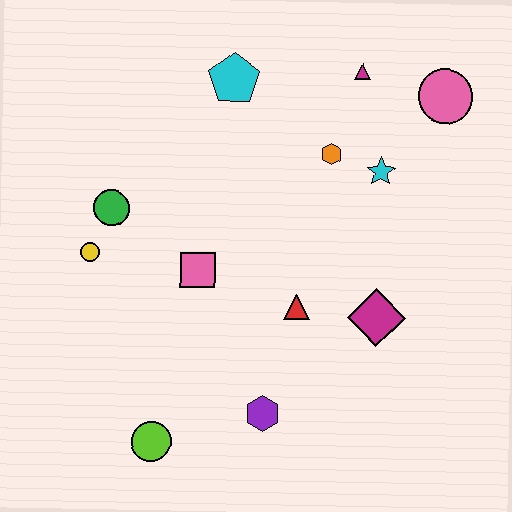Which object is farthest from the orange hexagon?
The lime circle is farthest from the orange hexagon.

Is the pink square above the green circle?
No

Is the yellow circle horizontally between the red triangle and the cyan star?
No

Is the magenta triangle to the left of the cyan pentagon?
No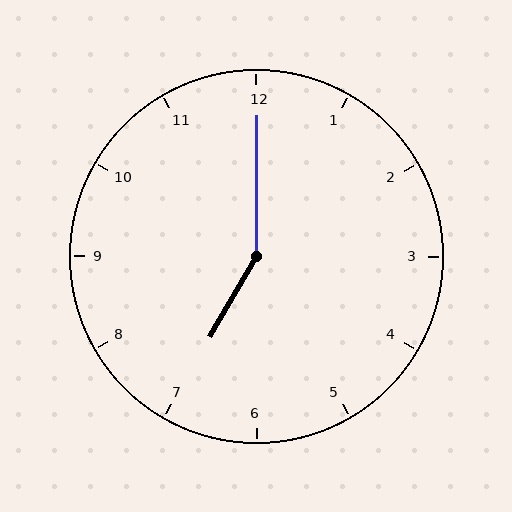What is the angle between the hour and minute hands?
Approximately 150 degrees.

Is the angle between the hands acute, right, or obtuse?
It is obtuse.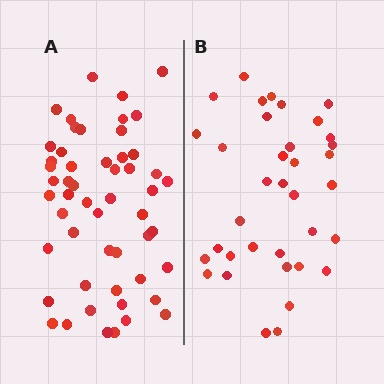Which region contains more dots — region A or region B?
Region A (the left region) has more dots.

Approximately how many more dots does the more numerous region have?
Region A has approximately 15 more dots than region B.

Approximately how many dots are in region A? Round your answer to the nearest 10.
About 50 dots. (The exact count is 53, which rounds to 50.)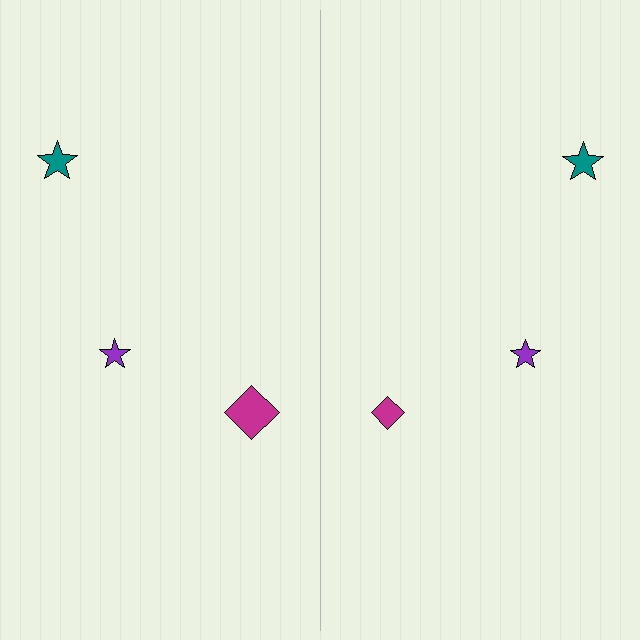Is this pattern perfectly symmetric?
No, the pattern is not perfectly symmetric. The magenta diamond on the right side has a different size than its mirror counterpart.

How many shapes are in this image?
There are 6 shapes in this image.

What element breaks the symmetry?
The magenta diamond on the right side has a different size than its mirror counterpart.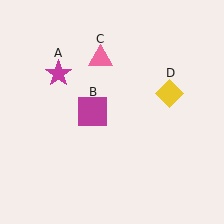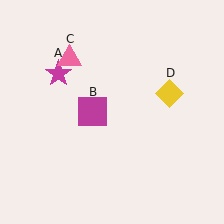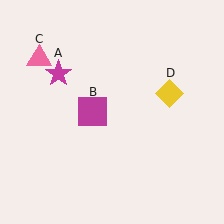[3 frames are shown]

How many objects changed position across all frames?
1 object changed position: pink triangle (object C).